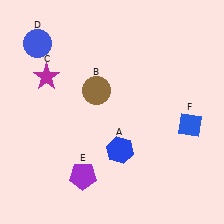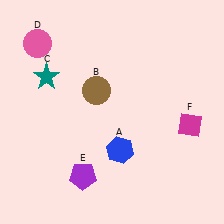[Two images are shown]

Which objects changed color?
C changed from magenta to teal. D changed from blue to pink. F changed from blue to magenta.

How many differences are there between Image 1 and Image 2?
There are 3 differences between the two images.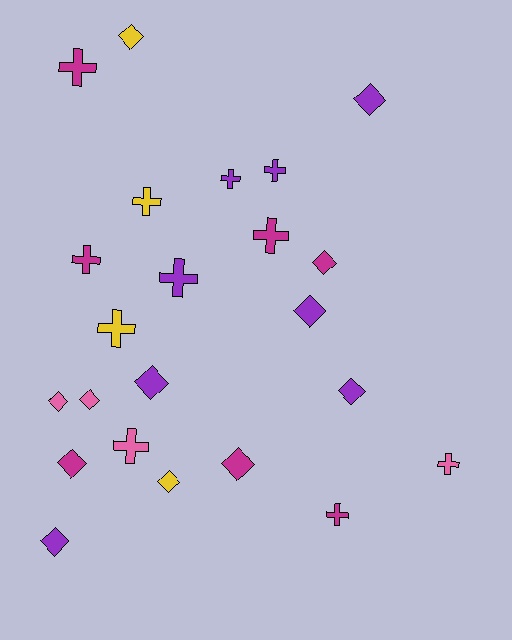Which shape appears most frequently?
Diamond, with 12 objects.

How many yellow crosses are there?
There are 2 yellow crosses.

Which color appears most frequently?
Purple, with 8 objects.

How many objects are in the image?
There are 23 objects.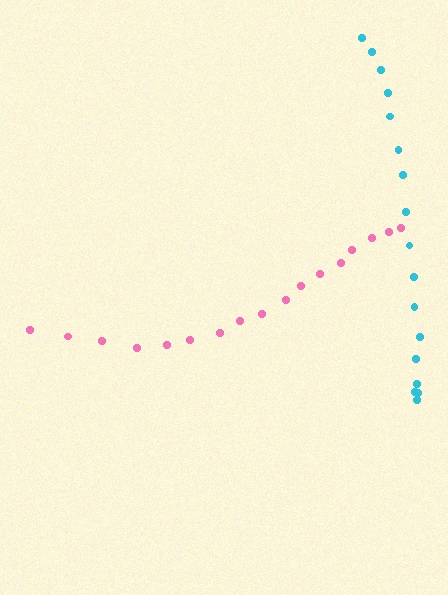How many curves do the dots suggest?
There are 2 distinct paths.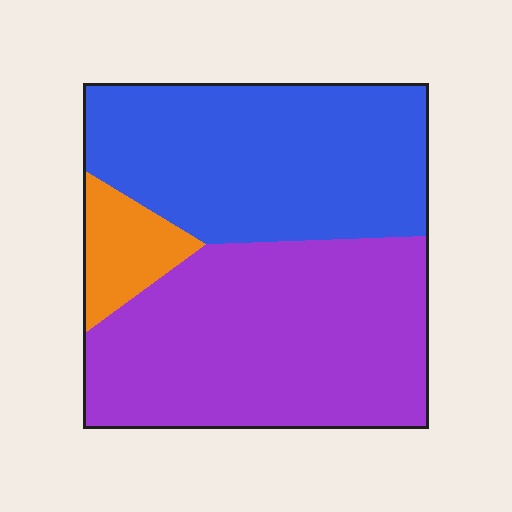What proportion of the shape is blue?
Blue covers roughly 40% of the shape.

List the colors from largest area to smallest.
From largest to smallest: purple, blue, orange.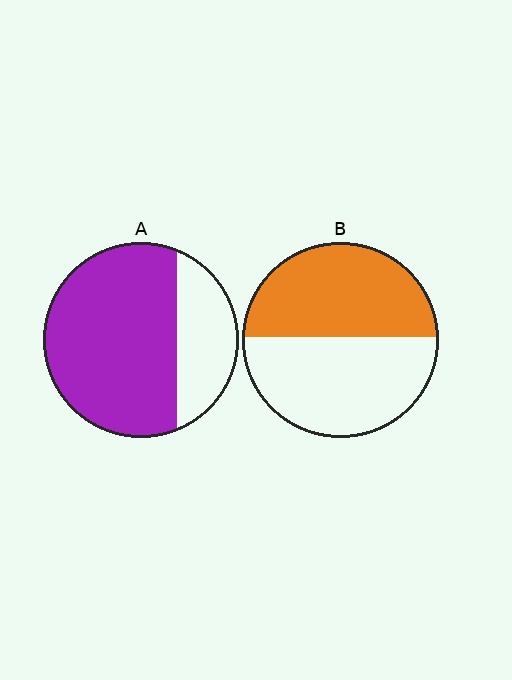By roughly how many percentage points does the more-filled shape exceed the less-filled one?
By roughly 25 percentage points (A over B).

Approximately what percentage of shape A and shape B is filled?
A is approximately 75% and B is approximately 50%.